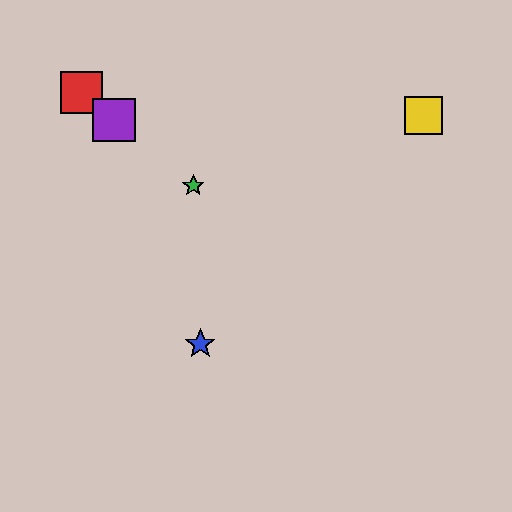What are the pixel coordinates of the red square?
The red square is at (81, 93).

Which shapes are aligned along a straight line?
The red square, the green star, the purple square are aligned along a straight line.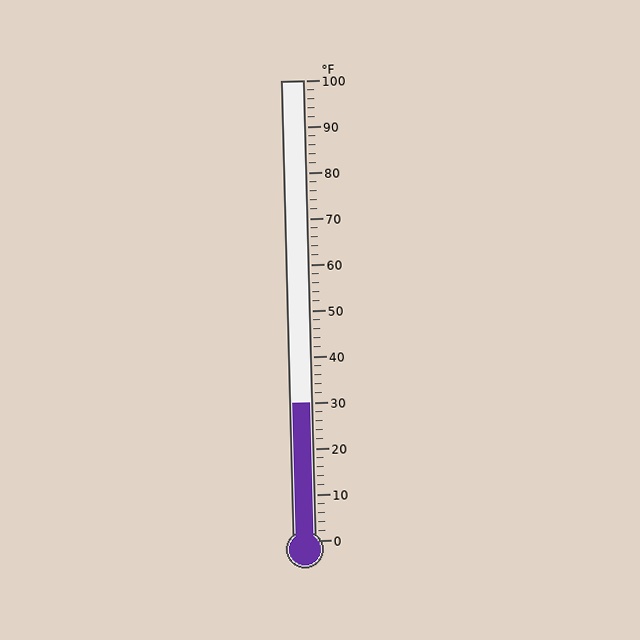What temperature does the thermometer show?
The thermometer shows approximately 30°F.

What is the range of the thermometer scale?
The thermometer scale ranges from 0°F to 100°F.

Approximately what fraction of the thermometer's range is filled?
The thermometer is filled to approximately 30% of its range.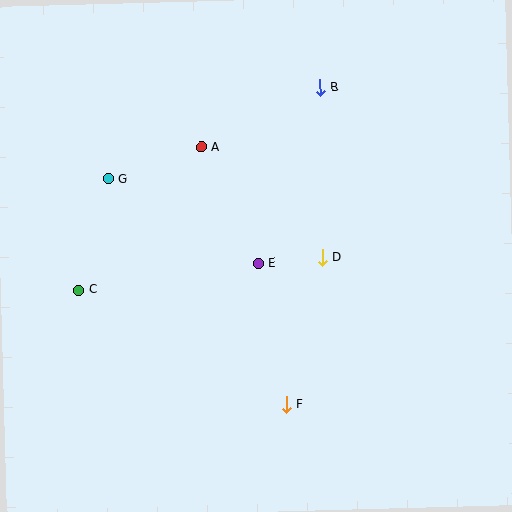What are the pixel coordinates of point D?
Point D is at (322, 258).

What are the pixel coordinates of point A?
Point A is at (201, 147).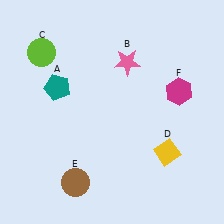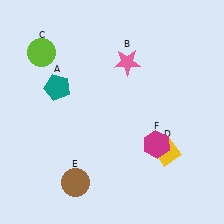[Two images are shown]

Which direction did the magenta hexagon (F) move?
The magenta hexagon (F) moved down.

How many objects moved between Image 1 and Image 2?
1 object moved between the two images.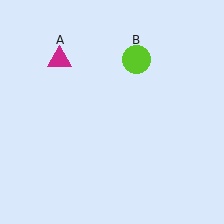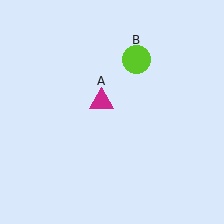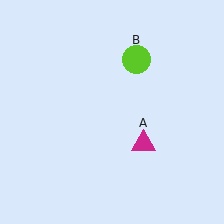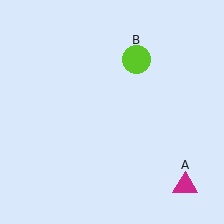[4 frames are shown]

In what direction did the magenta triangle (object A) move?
The magenta triangle (object A) moved down and to the right.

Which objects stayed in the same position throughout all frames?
Lime circle (object B) remained stationary.